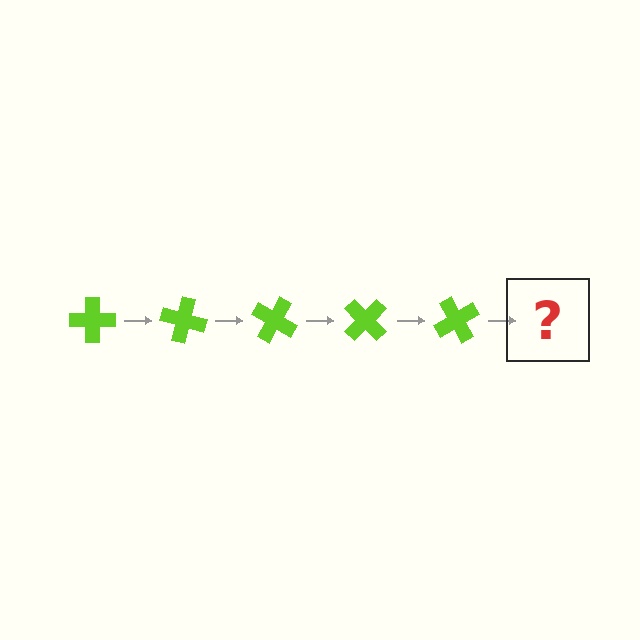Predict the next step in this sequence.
The next step is a lime cross rotated 75 degrees.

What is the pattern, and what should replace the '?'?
The pattern is that the cross rotates 15 degrees each step. The '?' should be a lime cross rotated 75 degrees.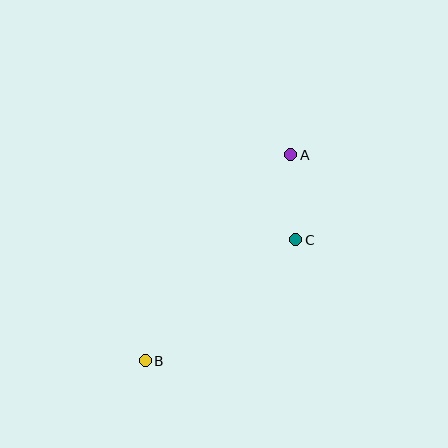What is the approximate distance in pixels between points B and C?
The distance between B and C is approximately 193 pixels.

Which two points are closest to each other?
Points A and C are closest to each other.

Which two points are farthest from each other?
Points A and B are farthest from each other.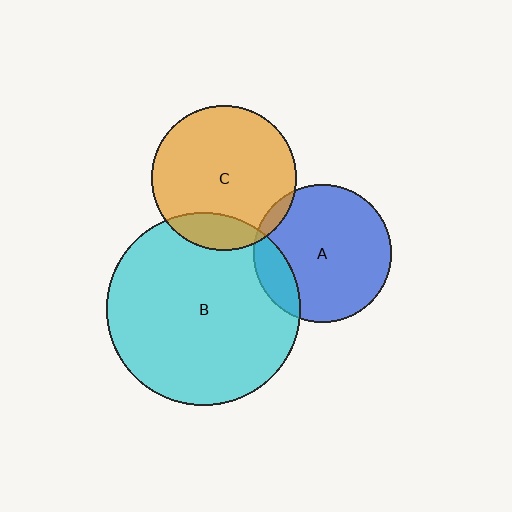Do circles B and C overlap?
Yes.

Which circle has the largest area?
Circle B (cyan).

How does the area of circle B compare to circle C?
Approximately 1.8 times.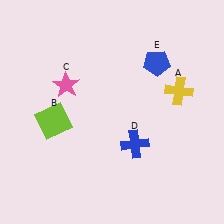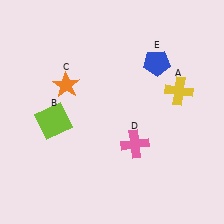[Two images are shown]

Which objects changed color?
C changed from pink to orange. D changed from blue to pink.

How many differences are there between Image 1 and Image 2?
There are 2 differences between the two images.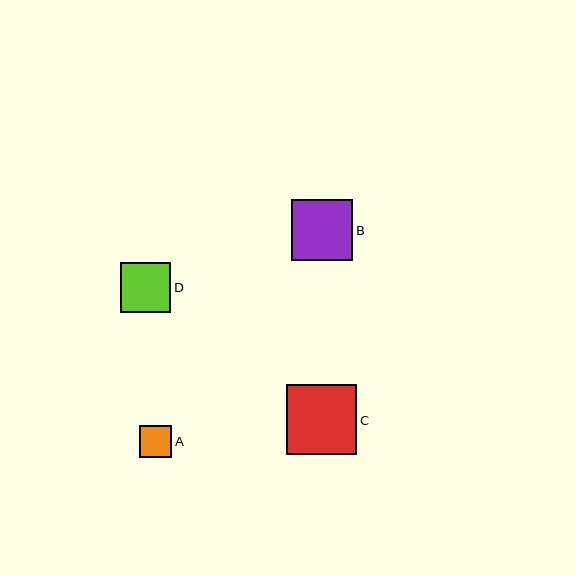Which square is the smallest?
Square A is the smallest with a size of approximately 32 pixels.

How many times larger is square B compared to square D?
Square B is approximately 1.2 times the size of square D.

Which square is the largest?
Square C is the largest with a size of approximately 70 pixels.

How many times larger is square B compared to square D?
Square B is approximately 1.2 times the size of square D.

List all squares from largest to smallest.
From largest to smallest: C, B, D, A.